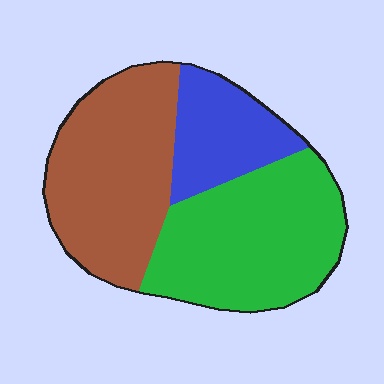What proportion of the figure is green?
Green covers 41% of the figure.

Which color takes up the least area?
Blue, at roughly 20%.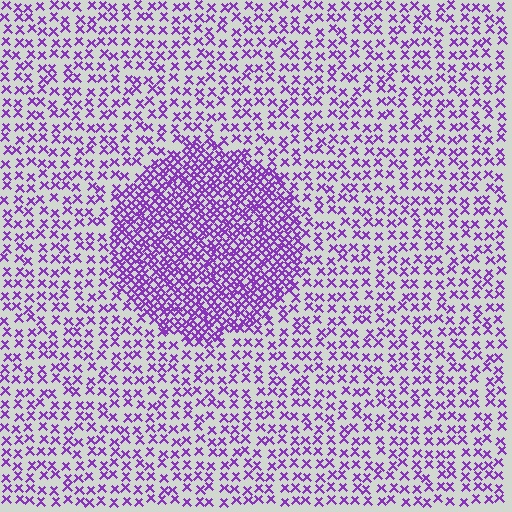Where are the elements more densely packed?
The elements are more densely packed inside the circle boundary.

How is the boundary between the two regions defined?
The boundary is defined by a change in element density (approximately 2.3x ratio). All elements are the same color, size, and shape.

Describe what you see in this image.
The image contains small purple elements arranged at two different densities. A circle-shaped region is visible where the elements are more densely packed than the surrounding area.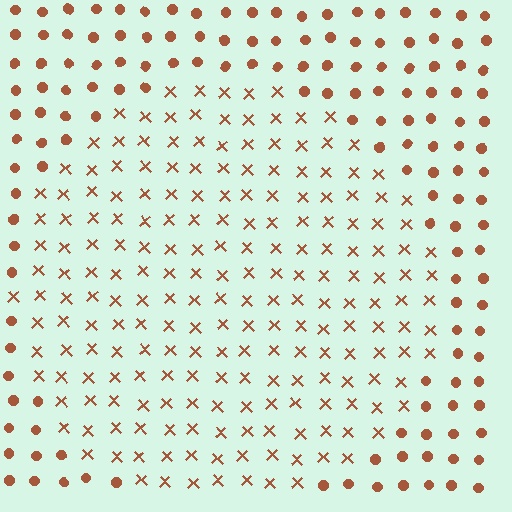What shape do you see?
I see a circle.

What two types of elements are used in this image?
The image uses X marks inside the circle region and circles outside it.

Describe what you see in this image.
The image is filled with small brown elements arranged in a uniform grid. A circle-shaped region contains X marks, while the surrounding area contains circles. The boundary is defined purely by the change in element shape.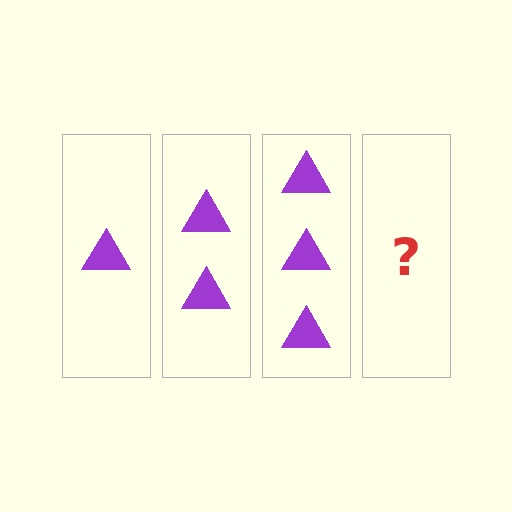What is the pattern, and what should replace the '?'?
The pattern is that each step adds one more triangle. The '?' should be 4 triangles.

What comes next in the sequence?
The next element should be 4 triangles.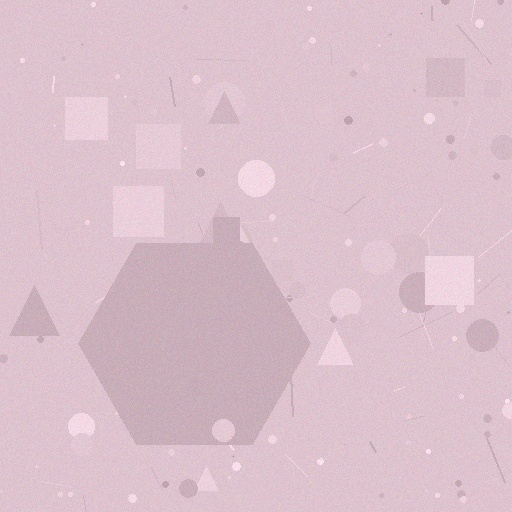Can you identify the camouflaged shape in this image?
The camouflaged shape is a hexagon.